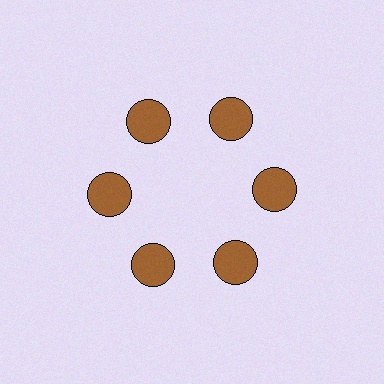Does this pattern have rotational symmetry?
Yes, this pattern has 6-fold rotational symmetry. It looks the same after rotating 60 degrees around the center.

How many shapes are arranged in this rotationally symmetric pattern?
There are 6 shapes, arranged in 6 groups of 1.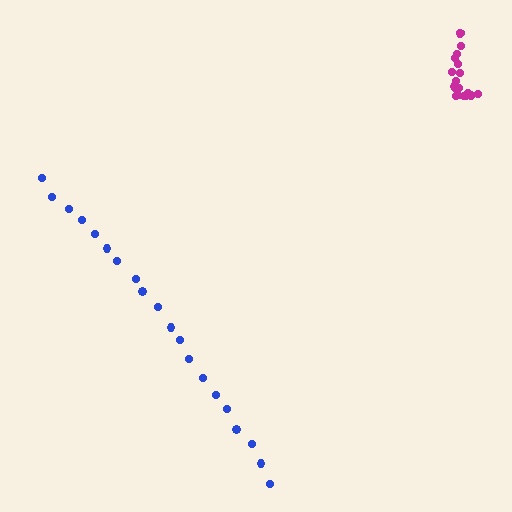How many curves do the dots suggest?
There are 2 distinct paths.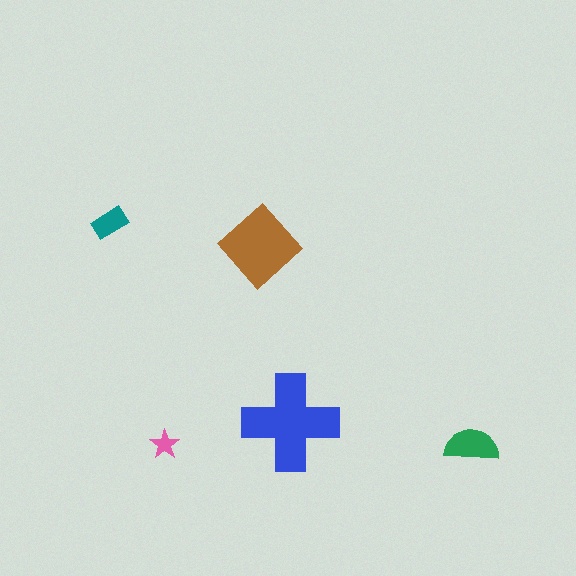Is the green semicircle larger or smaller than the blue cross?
Smaller.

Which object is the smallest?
The pink star.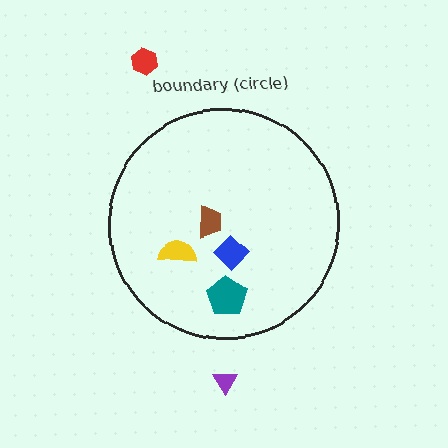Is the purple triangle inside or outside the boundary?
Outside.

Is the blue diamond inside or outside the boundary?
Inside.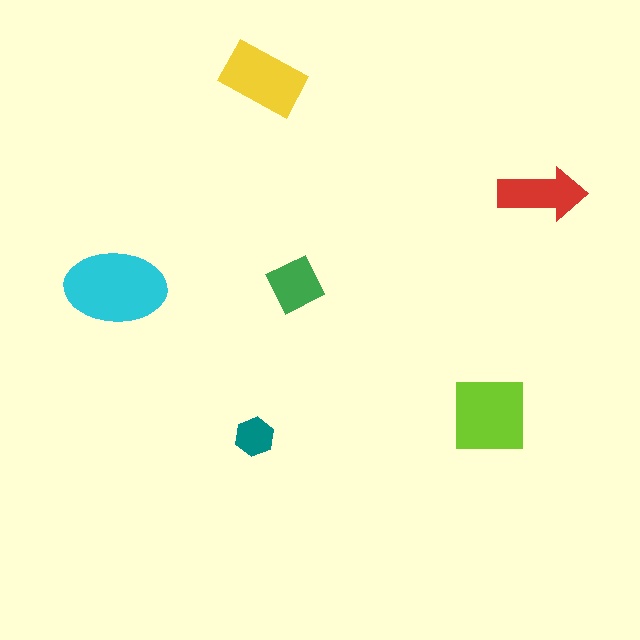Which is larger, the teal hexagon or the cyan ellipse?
The cyan ellipse.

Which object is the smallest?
The teal hexagon.